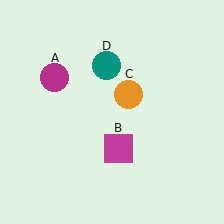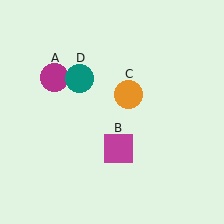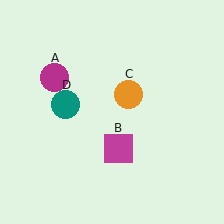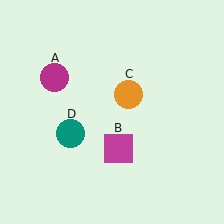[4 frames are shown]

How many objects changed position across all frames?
1 object changed position: teal circle (object D).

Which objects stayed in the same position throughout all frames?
Magenta circle (object A) and magenta square (object B) and orange circle (object C) remained stationary.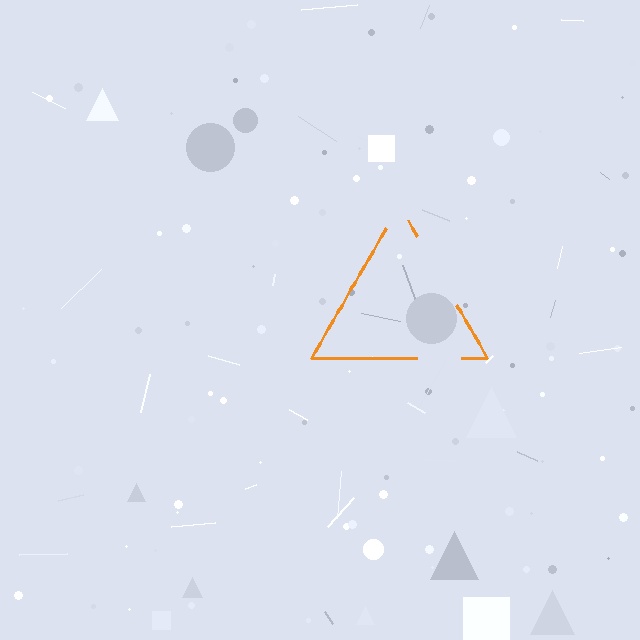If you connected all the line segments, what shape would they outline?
They would outline a triangle.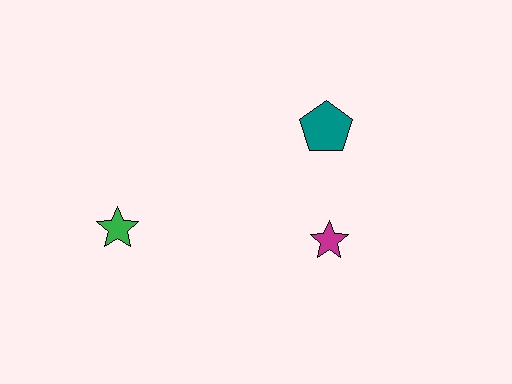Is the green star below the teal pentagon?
Yes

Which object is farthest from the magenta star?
The green star is farthest from the magenta star.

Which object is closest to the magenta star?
The teal pentagon is closest to the magenta star.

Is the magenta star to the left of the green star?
No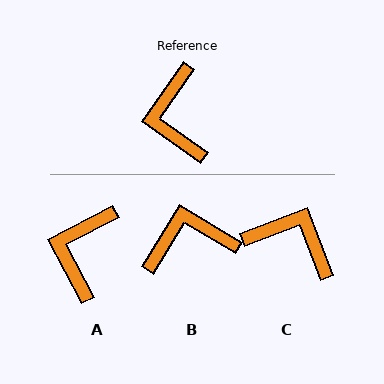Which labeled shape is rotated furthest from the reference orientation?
C, about 124 degrees away.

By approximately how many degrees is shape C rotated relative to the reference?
Approximately 124 degrees clockwise.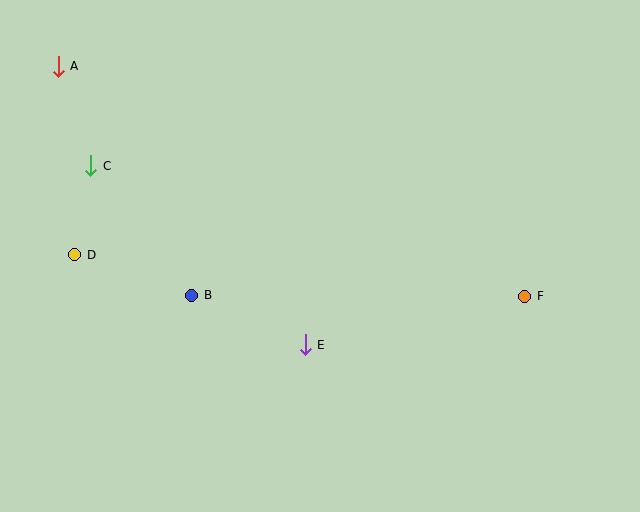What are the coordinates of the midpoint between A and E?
The midpoint between A and E is at (182, 205).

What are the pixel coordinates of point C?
Point C is at (91, 166).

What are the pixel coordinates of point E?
Point E is at (305, 345).